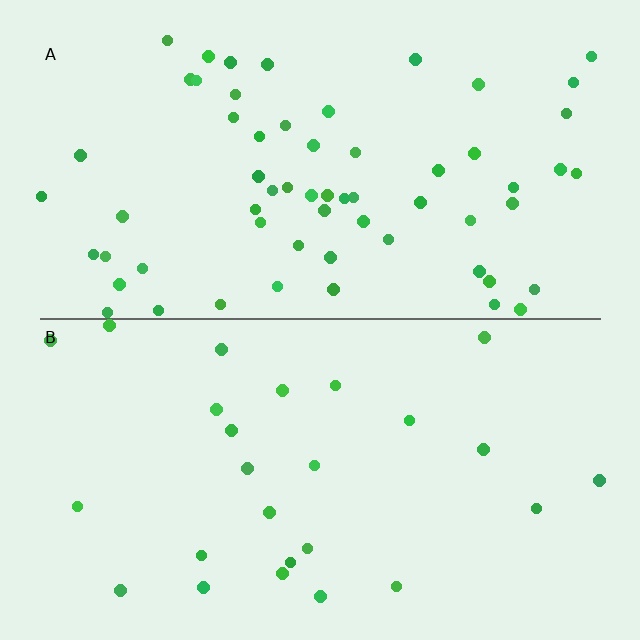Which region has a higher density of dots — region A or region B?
A (the top).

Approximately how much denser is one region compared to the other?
Approximately 2.4× — region A over region B.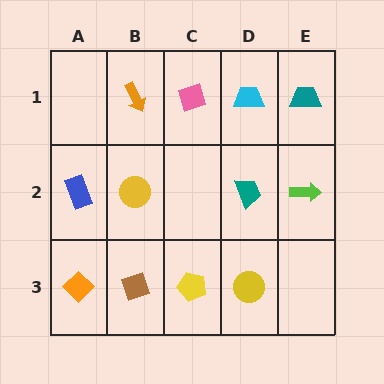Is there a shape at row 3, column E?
No, that cell is empty.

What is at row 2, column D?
A teal trapezoid.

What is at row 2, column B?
A yellow circle.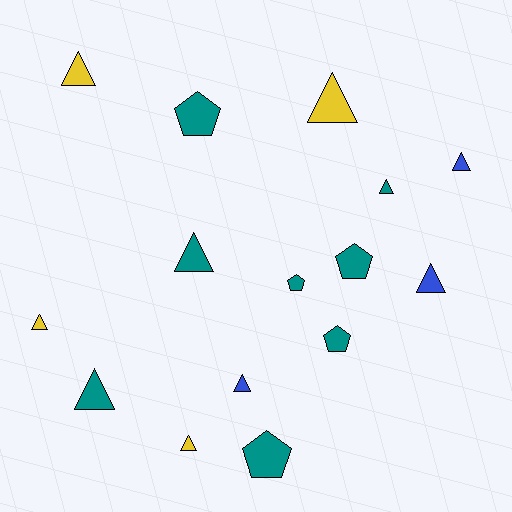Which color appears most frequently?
Teal, with 8 objects.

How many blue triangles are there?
There are 3 blue triangles.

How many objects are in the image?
There are 15 objects.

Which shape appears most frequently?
Triangle, with 10 objects.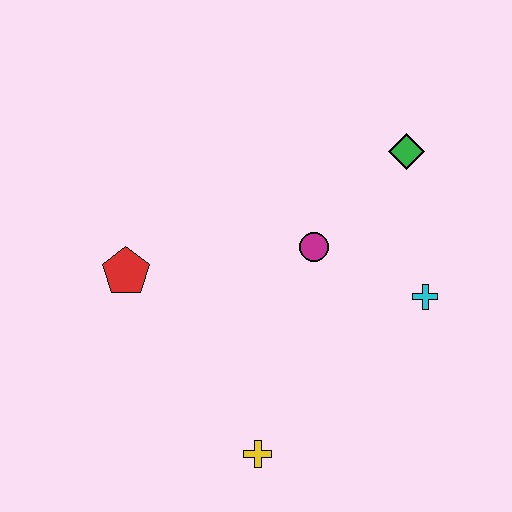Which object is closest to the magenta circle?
The cyan cross is closest to the magenta circle.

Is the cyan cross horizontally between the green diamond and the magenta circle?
No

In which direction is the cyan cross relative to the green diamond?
The cyan cross is below the green diamond.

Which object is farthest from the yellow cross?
The green diamond is farthest from the yellow cross.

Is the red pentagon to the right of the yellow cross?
No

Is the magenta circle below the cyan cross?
No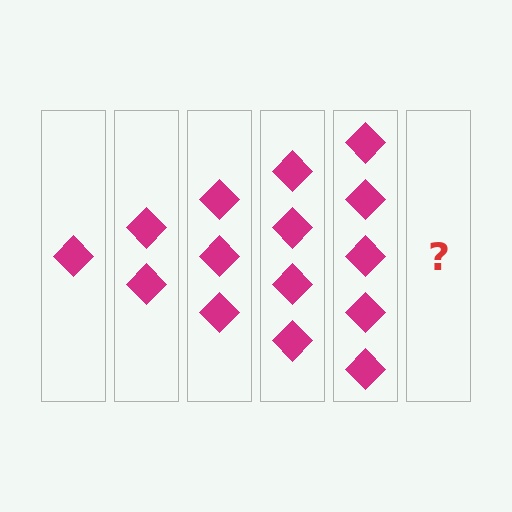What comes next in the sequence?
The next element should be 6 diamonds.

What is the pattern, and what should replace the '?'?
The pattern is that each step adds one more diamond. The '?' should be 6 diamonds.